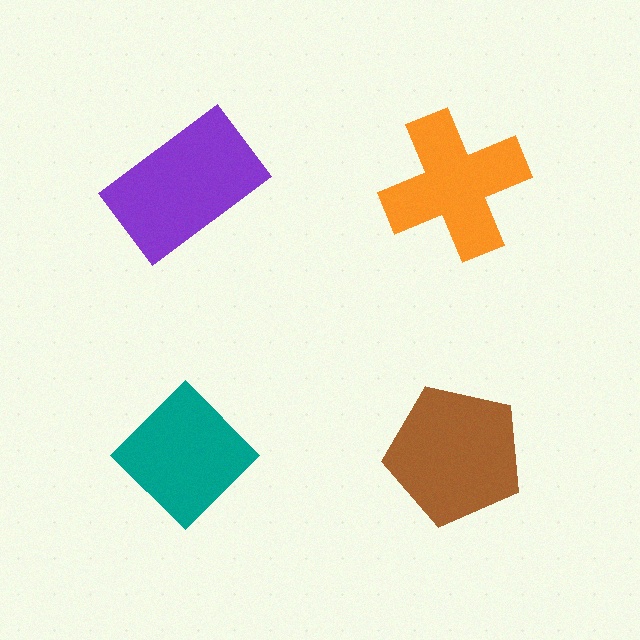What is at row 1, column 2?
An orange cross.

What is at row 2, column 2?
A brown pentagon.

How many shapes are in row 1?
2 shapes.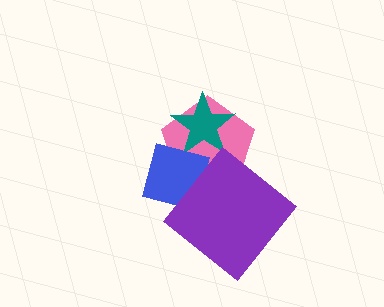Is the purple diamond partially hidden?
No, no other shape covers it.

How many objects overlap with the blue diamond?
3 objects overlap with the blue diamond.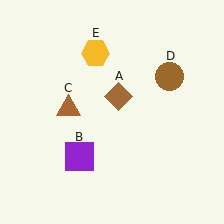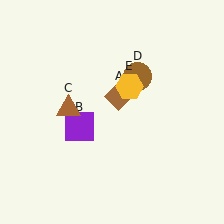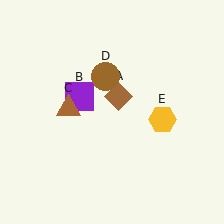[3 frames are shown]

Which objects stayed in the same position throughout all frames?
Brown diamond (object A) and brown triangle (object C) remained stationary.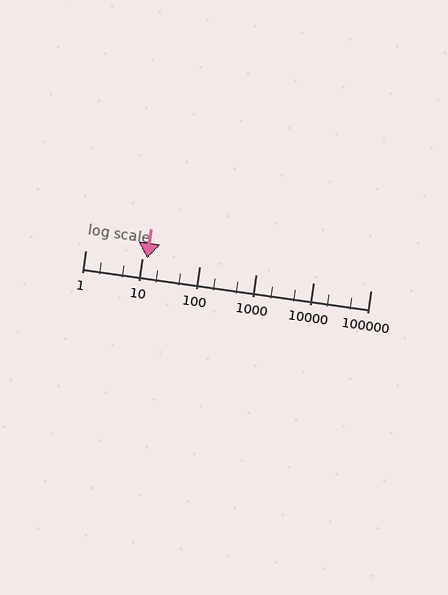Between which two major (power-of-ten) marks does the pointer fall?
The pointer is between 10 and 100.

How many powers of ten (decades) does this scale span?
The scale spans 5 decades, from 1 to 100000.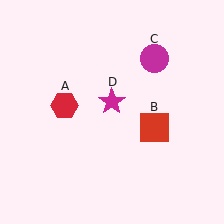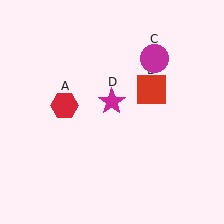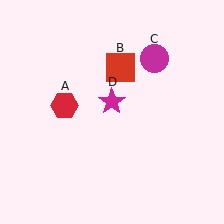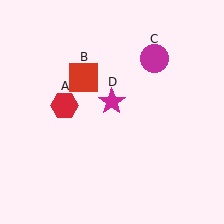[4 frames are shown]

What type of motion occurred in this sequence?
The red square (object B) rotated counterclockwise around the center of the scene.